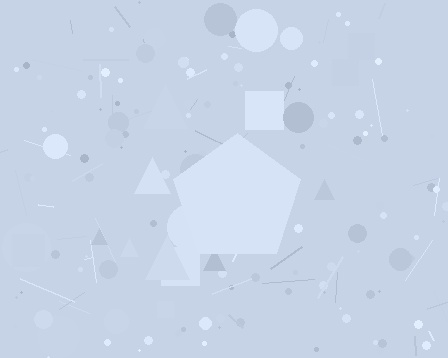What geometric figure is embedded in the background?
A pentagon is embedded in the background.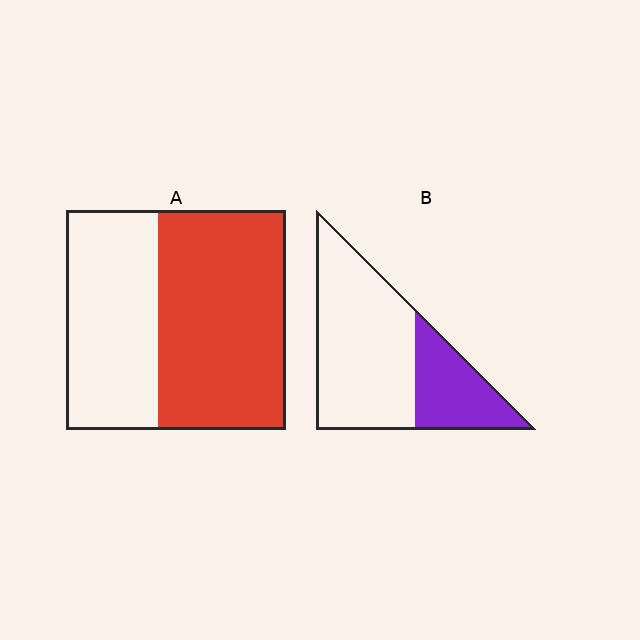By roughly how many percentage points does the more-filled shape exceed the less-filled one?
By roughly 30 percentage points (A over B).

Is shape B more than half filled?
No.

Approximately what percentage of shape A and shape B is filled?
A is approximately 60% and B is approximately 30%.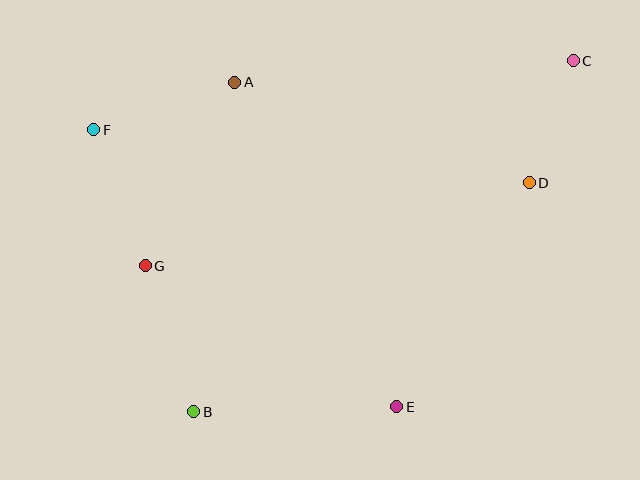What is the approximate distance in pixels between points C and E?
The distance between C and E is approximately 389 pixels.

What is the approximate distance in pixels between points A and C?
The distance between A and C is approximately 339 pixels.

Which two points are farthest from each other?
Points B and C are farthest from each other.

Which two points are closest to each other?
Points C and D are closest to each other.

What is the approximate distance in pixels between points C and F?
The distance between C and F is approximately 485 pixels.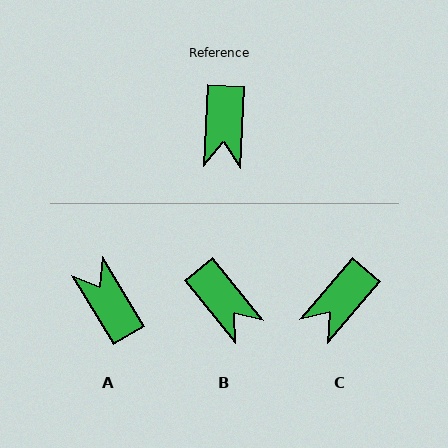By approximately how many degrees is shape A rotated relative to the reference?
Approximately 146 degrees clockwise.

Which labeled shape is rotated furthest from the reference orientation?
A, about 146 degrees away.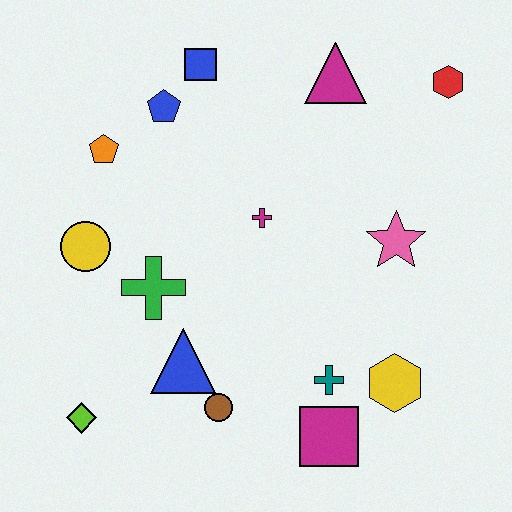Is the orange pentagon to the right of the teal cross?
No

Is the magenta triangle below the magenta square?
No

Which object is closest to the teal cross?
The magenta square is closest to the teal cross.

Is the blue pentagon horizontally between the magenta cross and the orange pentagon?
Yes